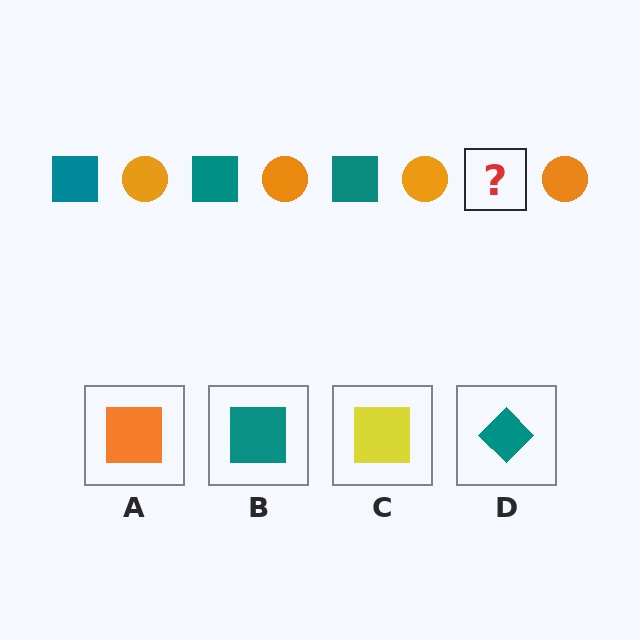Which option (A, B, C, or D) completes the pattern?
B.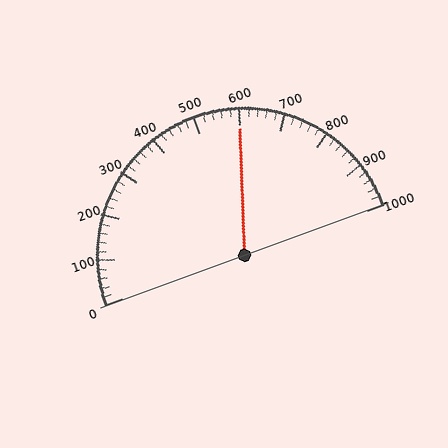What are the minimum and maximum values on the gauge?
The gauge ranges from 0 to 1000.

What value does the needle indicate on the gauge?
The needle indicates approximately 600.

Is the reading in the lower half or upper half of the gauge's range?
The reading is in the upper half of the range (0 to 1000).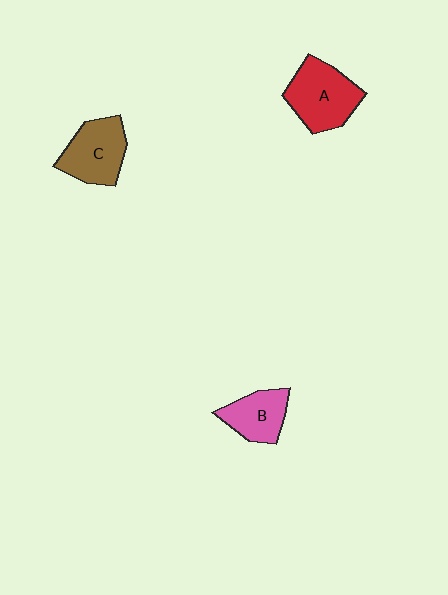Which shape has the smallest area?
Shape B (pink).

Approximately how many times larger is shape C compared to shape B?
Approximately 1.3 times.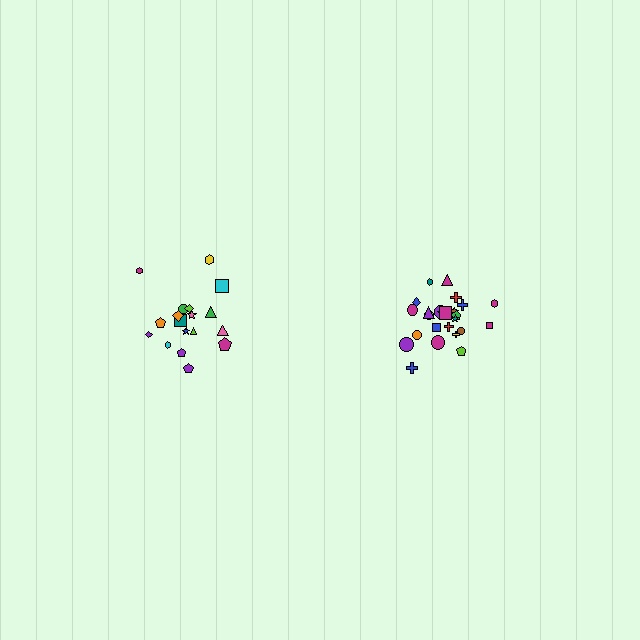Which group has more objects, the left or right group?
The right group.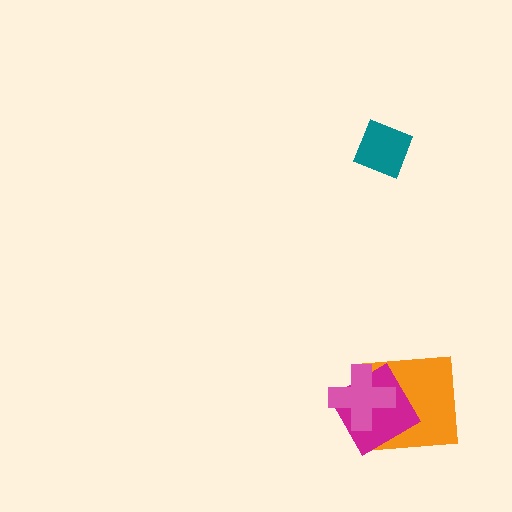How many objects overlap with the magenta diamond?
2 objects overlap with the magenta diamond.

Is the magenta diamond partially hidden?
Yes, it is partially covered by another shape.